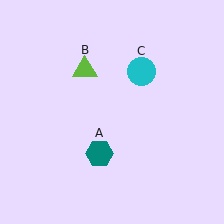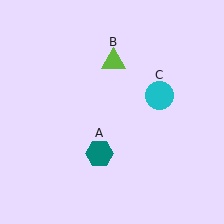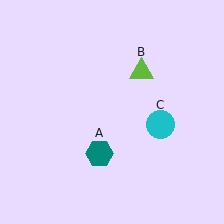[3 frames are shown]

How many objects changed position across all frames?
2 objects changed position: lime triangle (object B), cyan circle (object C).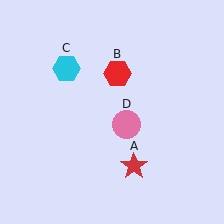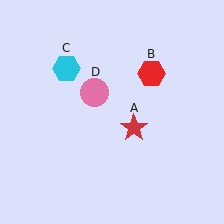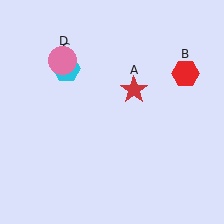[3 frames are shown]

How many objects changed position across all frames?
3 objects changed position: red star (object A), red hexagon (object B), pink circle (object D).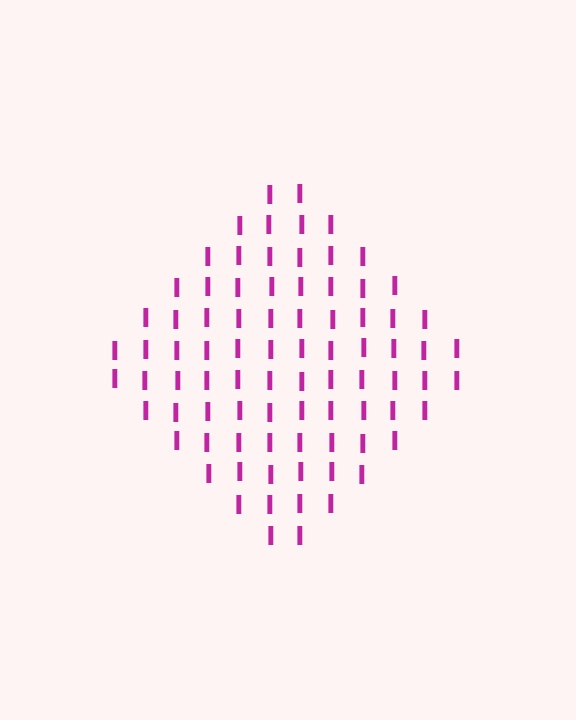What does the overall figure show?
The overall figure shows a diamond.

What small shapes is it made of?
It is made of small letter I's.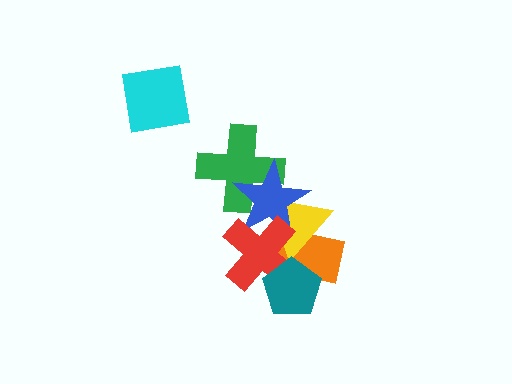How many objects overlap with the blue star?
4 objects overlap with the blue star.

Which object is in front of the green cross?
The blue star is in front of the green cross.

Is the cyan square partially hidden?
No, no other shape covers it.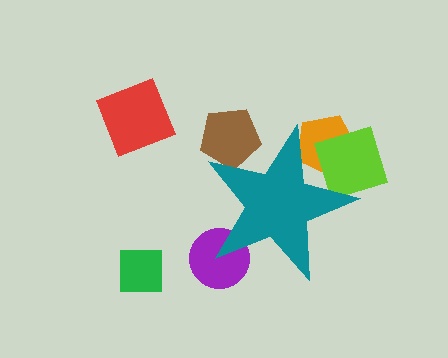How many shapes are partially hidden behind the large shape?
4 shapes are partially hidden.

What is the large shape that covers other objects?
A teal star.